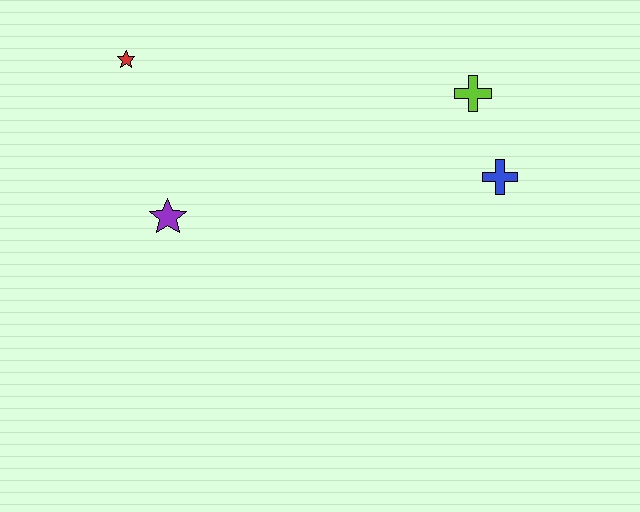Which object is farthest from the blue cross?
The red star is farthest from the blue cross.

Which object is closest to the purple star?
The red star is closest to the purple star.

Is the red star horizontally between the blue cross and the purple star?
No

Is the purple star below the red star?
Yes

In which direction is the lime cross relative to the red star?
The lime cross is to the right of the red star.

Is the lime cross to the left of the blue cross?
Yes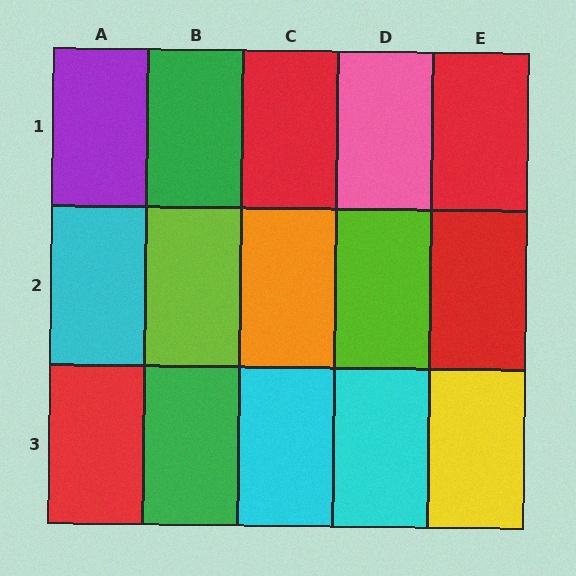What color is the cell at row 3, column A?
Red.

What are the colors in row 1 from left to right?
Purple, green, red, pink, red.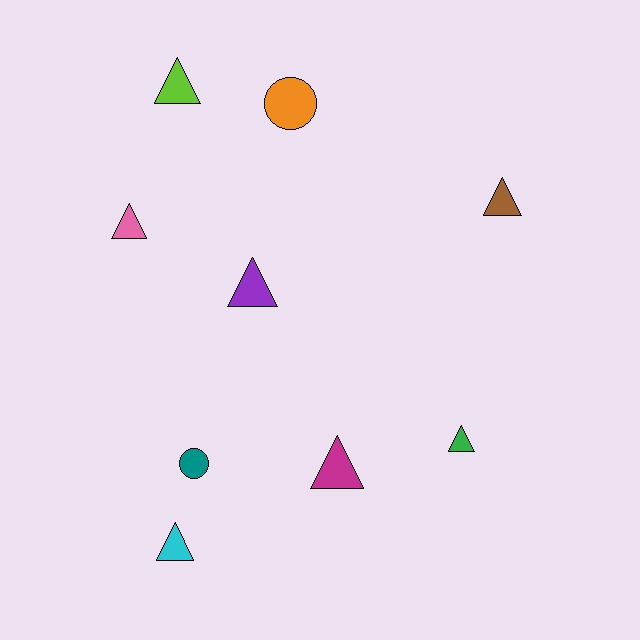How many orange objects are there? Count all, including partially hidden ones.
There is 1 orange object.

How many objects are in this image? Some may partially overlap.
There are 9 objects.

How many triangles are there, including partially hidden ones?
There are 7 triangles.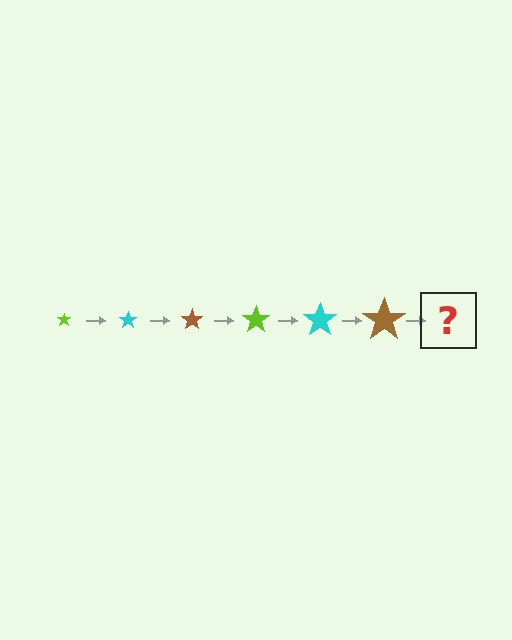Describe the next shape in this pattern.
It should be a lime star, larger than the previous one.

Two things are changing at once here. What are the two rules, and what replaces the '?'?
The two rules are that the star grows larger each step and the color cycles through lime, cyan, and brown. The '?' should be a lime star, larger than the previous one.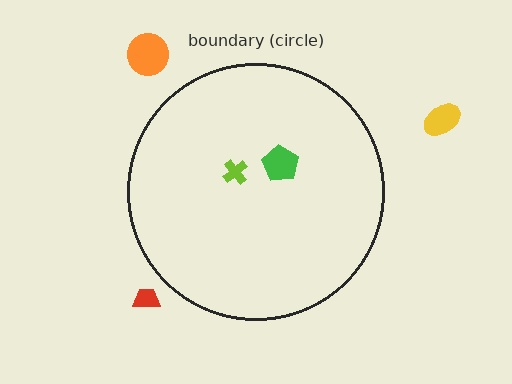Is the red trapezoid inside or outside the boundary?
Outside.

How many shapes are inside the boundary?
2 inside, 3 outside.